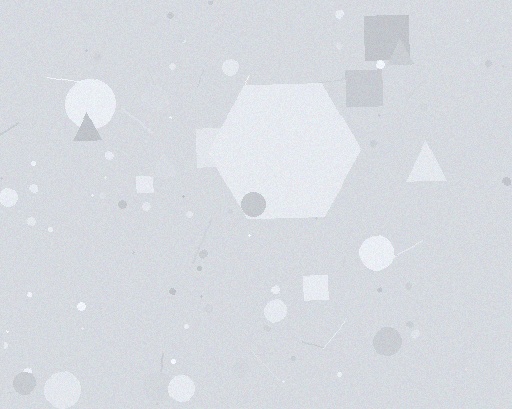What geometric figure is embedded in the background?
A hexagon is embedded in the background.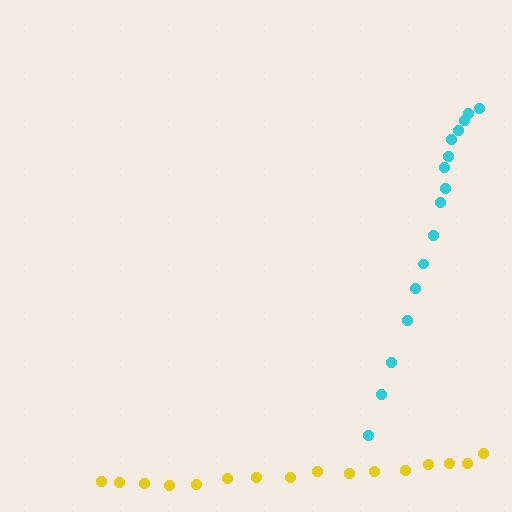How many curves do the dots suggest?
There are 2 distinct paths.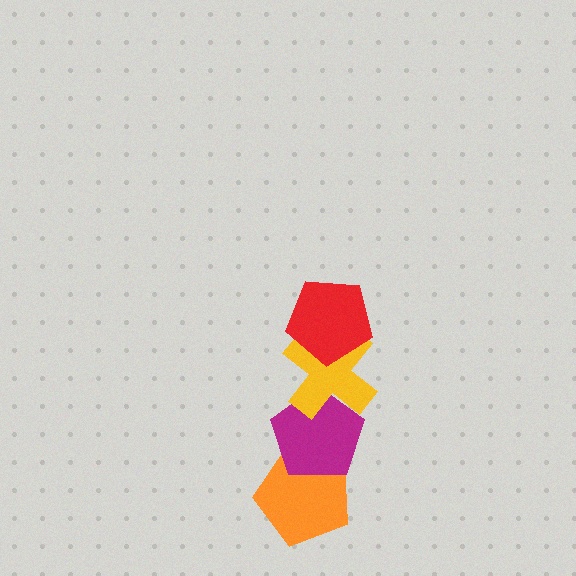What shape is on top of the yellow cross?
The red pentagon is on top of the yellow cross.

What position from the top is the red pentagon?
The red pentagon is 1st from the top.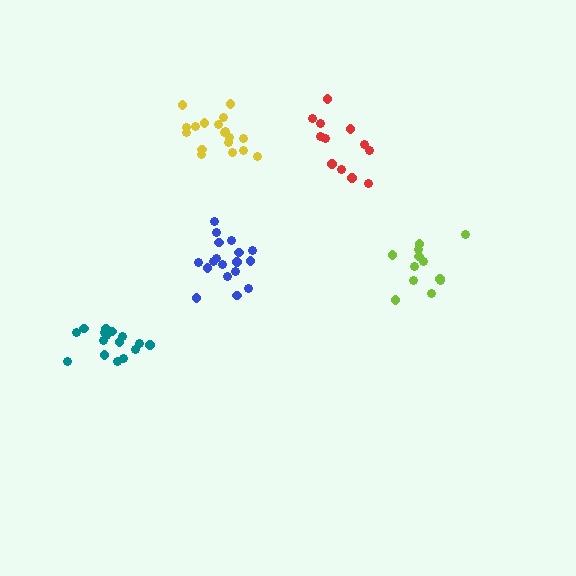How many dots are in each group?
Group 1: 12 dots, Group 2: 16 dots, Group 3: 12 dots, Group 4: 18 dots, Group 5: 18 dots (76 total).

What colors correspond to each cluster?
The clusters are colored: red, teal, lime, yellow, blue.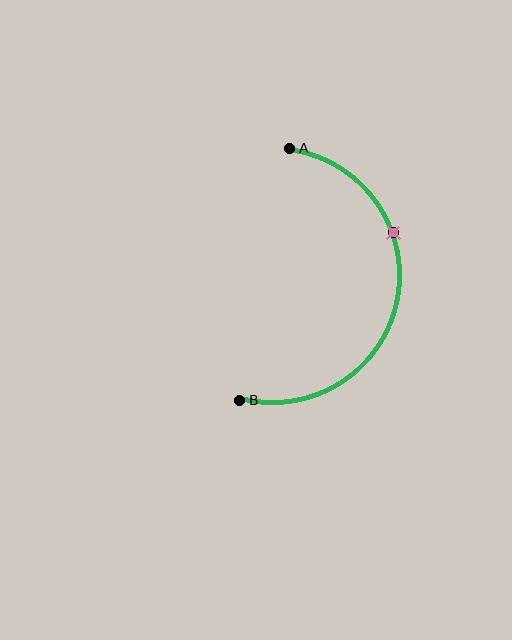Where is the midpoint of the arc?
The arc midpoint is the point on the curve farthest from the straight line joining A and B. It sits to the right of that line.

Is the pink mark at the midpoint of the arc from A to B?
No. The pink mark lies on the arc but is closer to endpoint A. The arc midpoint would be at the point on the curve equidistant along the arc from both A and B.